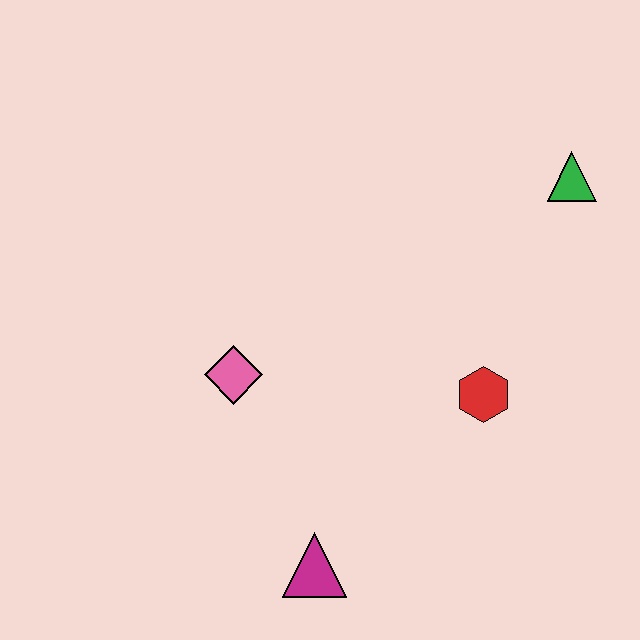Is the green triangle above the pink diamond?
Yes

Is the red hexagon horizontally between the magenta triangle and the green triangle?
Yes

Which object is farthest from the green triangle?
The magenta triangle is farthest from the green triangle.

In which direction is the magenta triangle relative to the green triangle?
The magenta triangle is below the green triangle.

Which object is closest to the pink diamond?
The magenta triangle is closest to the pink diamond.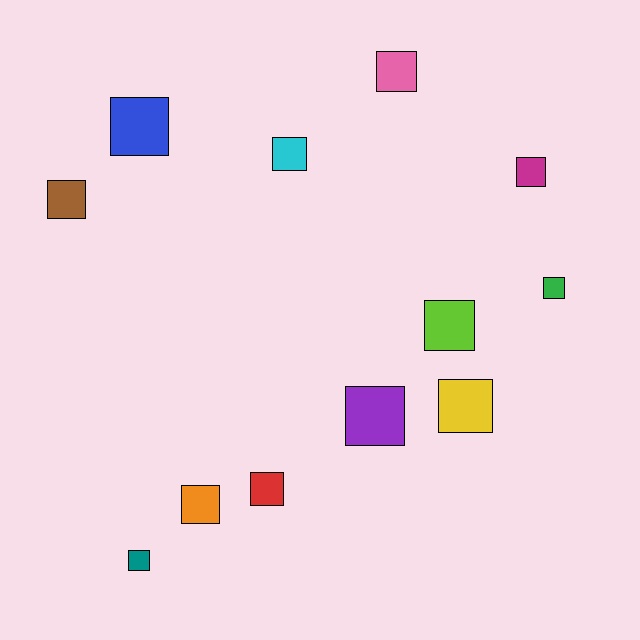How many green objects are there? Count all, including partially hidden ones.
There is 1 green object.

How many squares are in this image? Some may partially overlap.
There are 12 squares.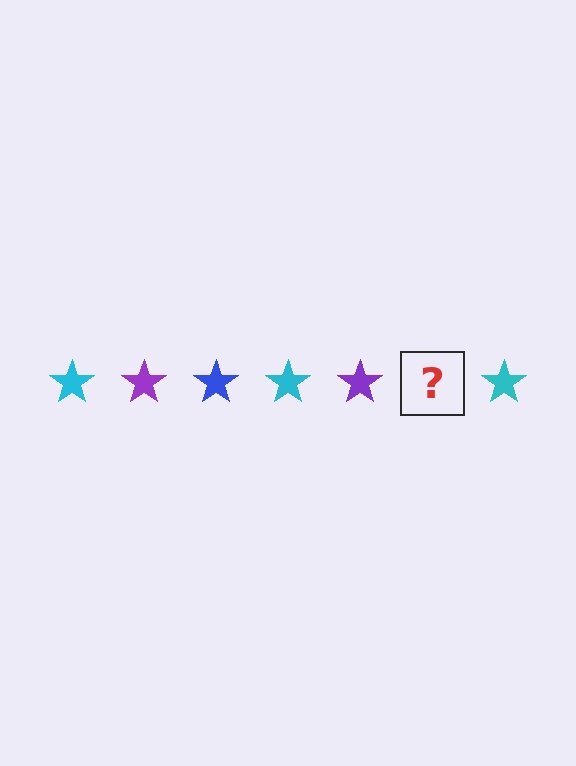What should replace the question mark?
The question mark should be replaced with a blue star.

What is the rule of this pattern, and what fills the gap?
The rule is that the pattern cycles through cyan, purple, blue stars. The gap should be filled with a blue star.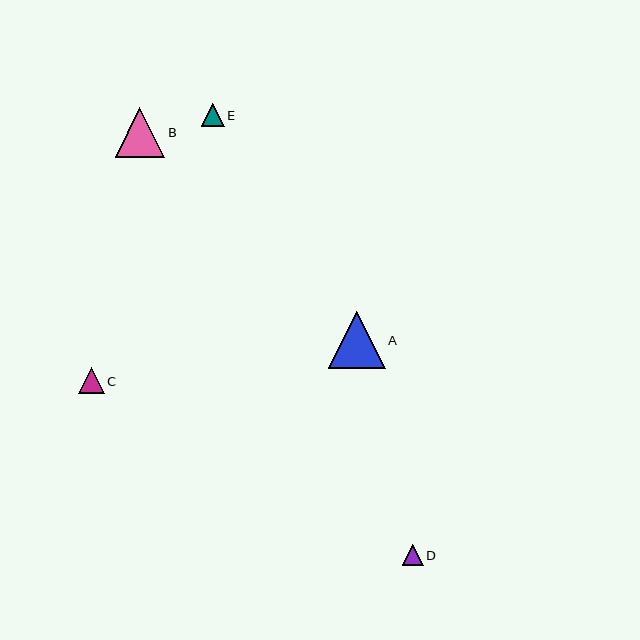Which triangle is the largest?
Triangle A is the largest with a size of approximately 57 pixels.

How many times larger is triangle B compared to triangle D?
Triangle B is approximately 2.4 times the size of triangle D.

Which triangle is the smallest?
Triangle D is the smallest with a size of approximately 21 pixels.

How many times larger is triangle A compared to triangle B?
Triangle A is approximately 1.2 times the size of triangle B.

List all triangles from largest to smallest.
From largest to smallest: A, B, C, E, D.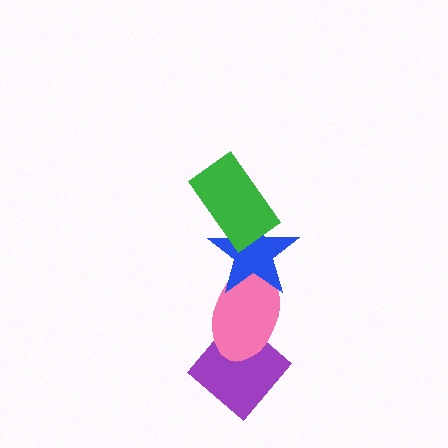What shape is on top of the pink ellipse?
The blue star is on top of the pink ellipse.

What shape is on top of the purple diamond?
The pink ellipse is on top of the purple diamond.